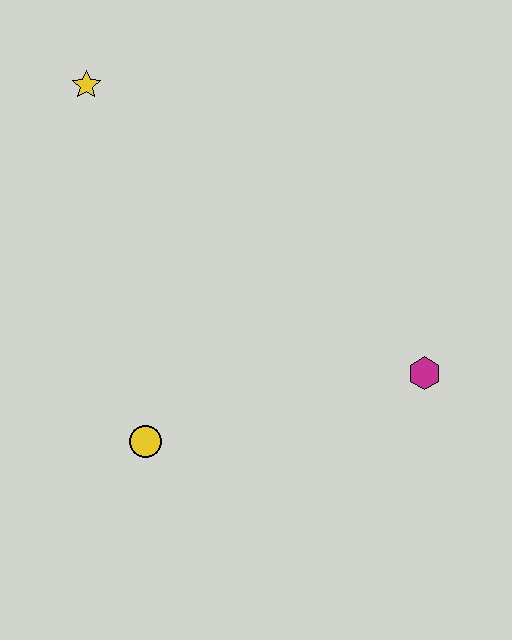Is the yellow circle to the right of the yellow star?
Yes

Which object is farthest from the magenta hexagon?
The yellow star is farthest from the magenta hexagon.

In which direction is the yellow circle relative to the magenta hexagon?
The yellow circle is to the left of the magenta hexagon.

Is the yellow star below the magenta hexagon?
No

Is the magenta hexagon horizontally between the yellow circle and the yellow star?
No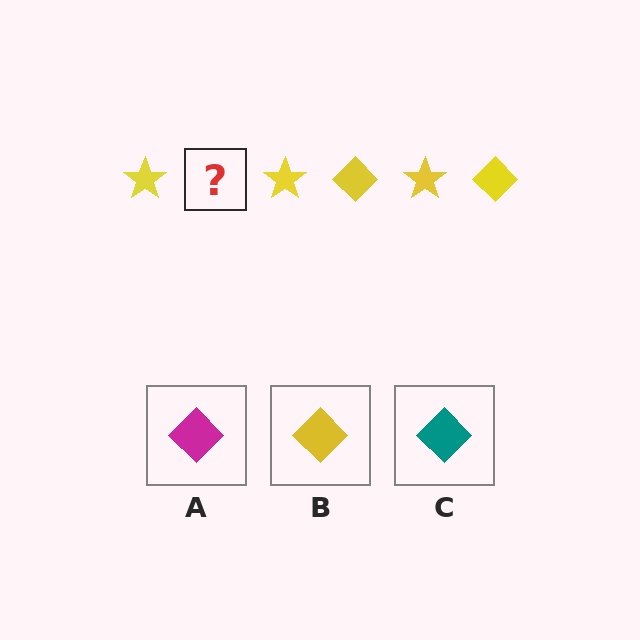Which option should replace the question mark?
Option B.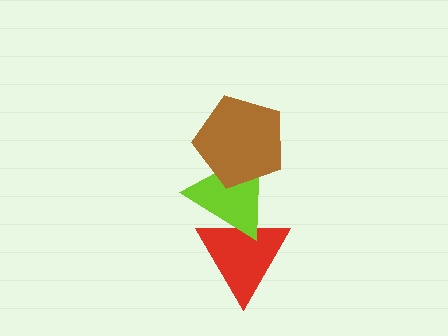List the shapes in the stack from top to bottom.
From top to bottom: the brown pentagon, the lime triangle, the red triangle.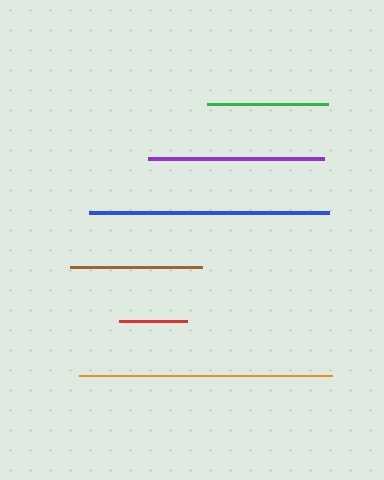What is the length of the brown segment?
The brown segment is approximately 132 pixels long.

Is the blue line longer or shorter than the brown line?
The blue line is longer than the brown line.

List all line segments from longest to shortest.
From longest to shortest: orange, blue, purple, brown, green, red.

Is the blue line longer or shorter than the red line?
The blue line is longer than the red line.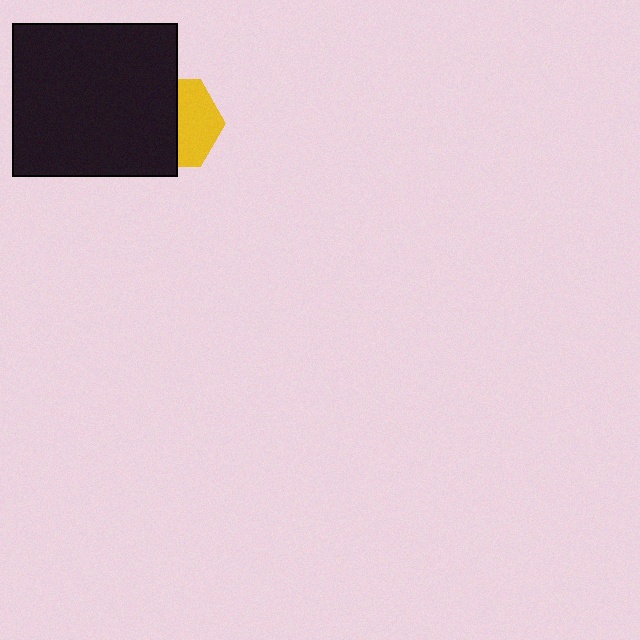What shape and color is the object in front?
The object in front is a black rectangle.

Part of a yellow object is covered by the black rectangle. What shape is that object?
It is a hexagon.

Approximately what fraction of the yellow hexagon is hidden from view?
Roughly 53% of the yellow hexagon is hidden behind the black rectangle.